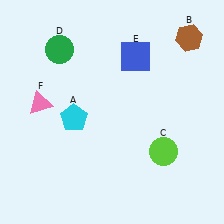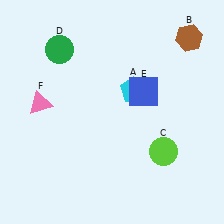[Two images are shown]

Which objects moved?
The objects that moved are: the cyan pentagon (A), the blue square (E).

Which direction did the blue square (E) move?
The blue square (E) moved down.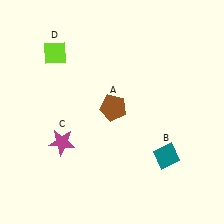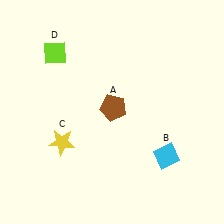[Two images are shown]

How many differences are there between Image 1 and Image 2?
There are 2 differences between the two images.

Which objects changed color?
B changed from teal to cyan. C changed from magenta to yellow.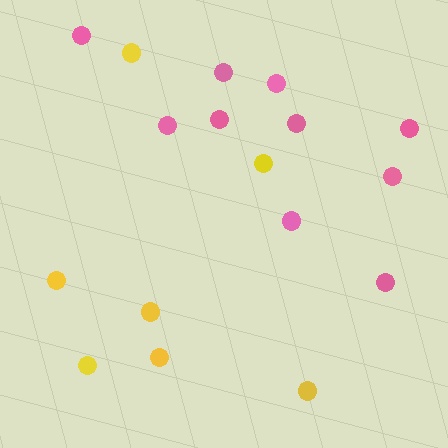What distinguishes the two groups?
There are 2 groups: one group of pink circles (10) and one group of yellow circles (7).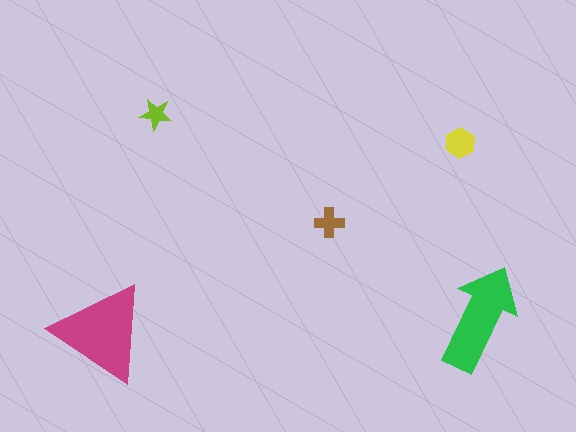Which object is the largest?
The magenta triangle.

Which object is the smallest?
The lime star.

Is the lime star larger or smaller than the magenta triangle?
Smaller.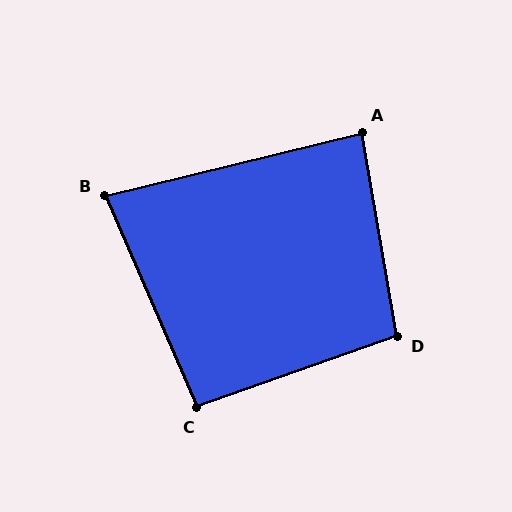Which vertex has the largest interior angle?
D, at approximately 100 degrees.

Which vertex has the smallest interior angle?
B, at approximately 80 degrees.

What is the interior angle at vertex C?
Approximately 94 degrees (approximately right).